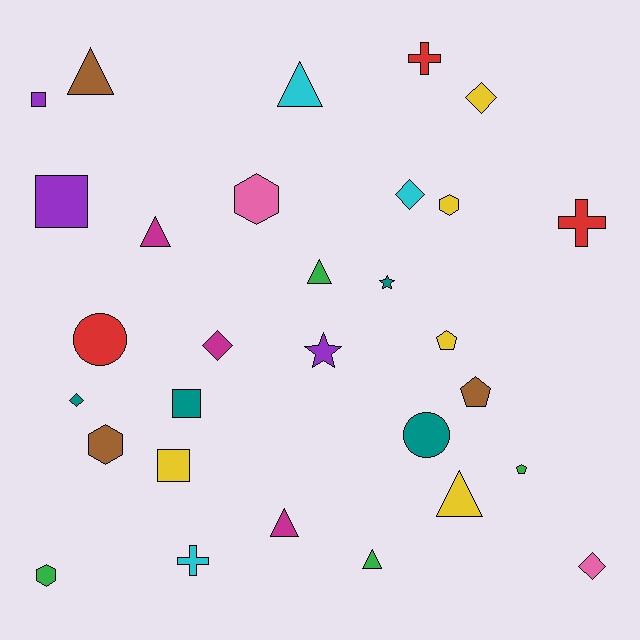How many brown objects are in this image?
There are 3 brown objects.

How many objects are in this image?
There are 30 objects.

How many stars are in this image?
There are 2 stars.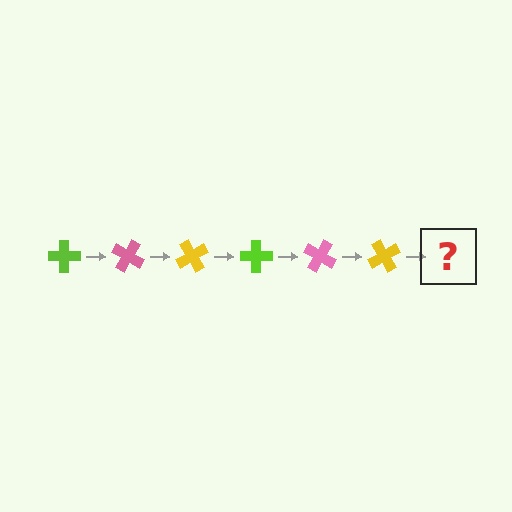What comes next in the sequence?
The next element should be a lime cross, rotated 180 degrees from the start.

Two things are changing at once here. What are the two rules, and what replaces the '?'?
The two rules are that it rotates 30 degrees each step and the color cycles through lime, pink, and yellow. The '?' should be a lime cross, rotated 180 degrees from the start.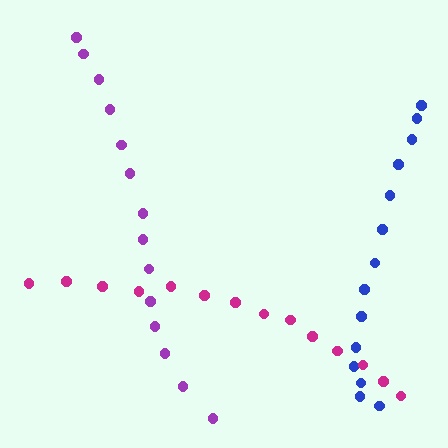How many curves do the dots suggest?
There are 3 distinct paths.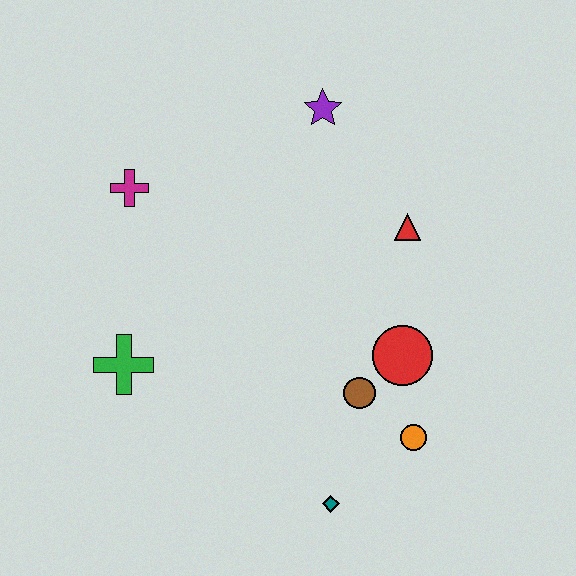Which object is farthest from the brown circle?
The magenta cross is farthest from the brown circle.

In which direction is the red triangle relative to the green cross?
The red triangle is to the right of the green cross.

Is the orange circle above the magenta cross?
No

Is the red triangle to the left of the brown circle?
No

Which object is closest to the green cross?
The magenta cross is closest to the green cross.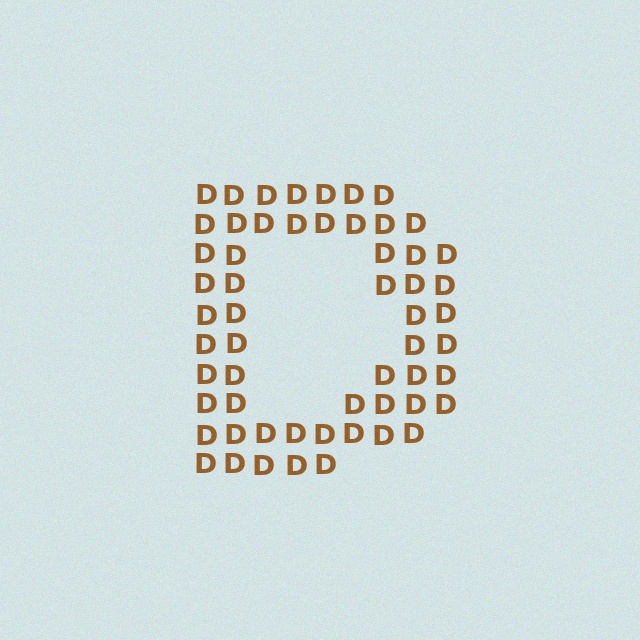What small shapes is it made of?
It is made of small letter D's.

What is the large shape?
The large shape is the letter D.